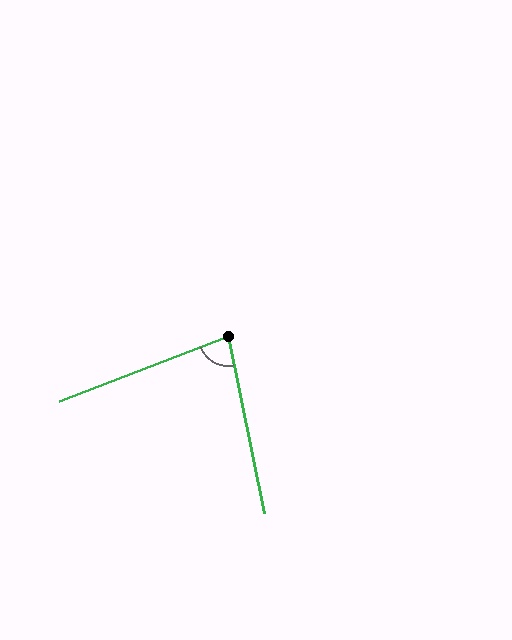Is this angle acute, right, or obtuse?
It is acute.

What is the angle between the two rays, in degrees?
Approximately 81 degrees.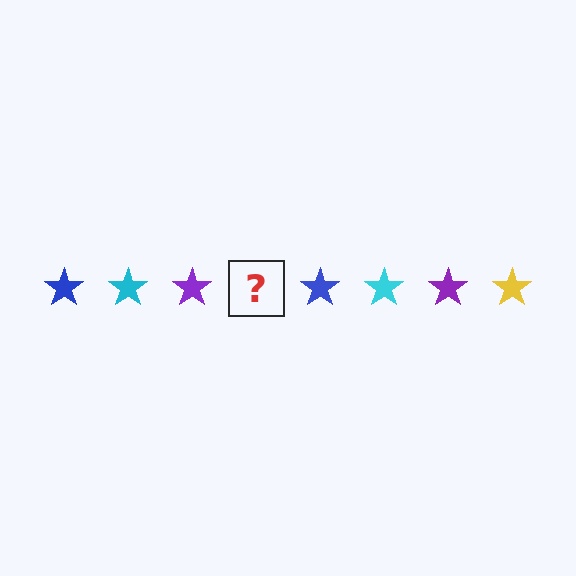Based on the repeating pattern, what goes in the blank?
The blank should be a yellow star.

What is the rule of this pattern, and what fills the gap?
The rule is that the pattern cycles through blue, cyan, purple, yellow stars. The gap should be filled with a yellow star.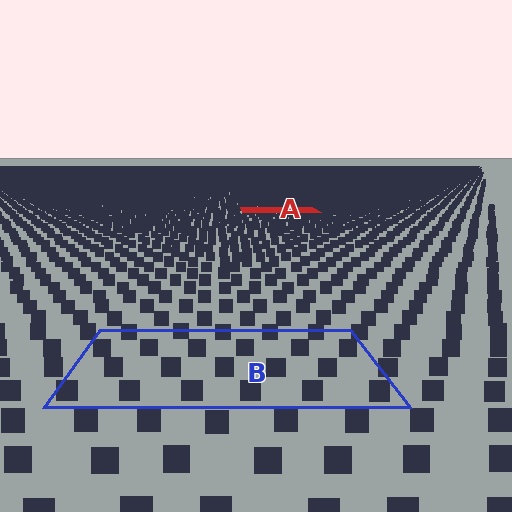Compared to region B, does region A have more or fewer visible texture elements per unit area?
Region A has more texture elements per unit area — they are packed more densely because it is farther away.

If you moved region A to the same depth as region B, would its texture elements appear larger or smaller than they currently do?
They would appear larger. At a closer depth, the same texture elements are projected at a bigger on-screen size.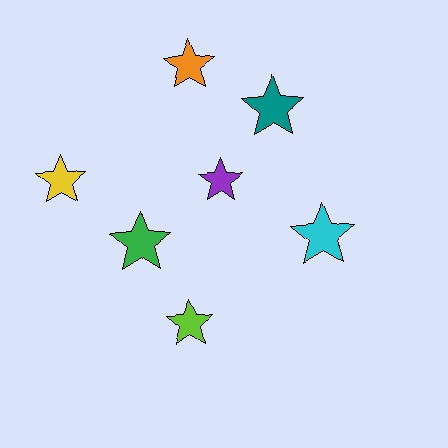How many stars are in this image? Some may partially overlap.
There are 7 stars.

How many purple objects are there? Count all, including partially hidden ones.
There is 1 purple object.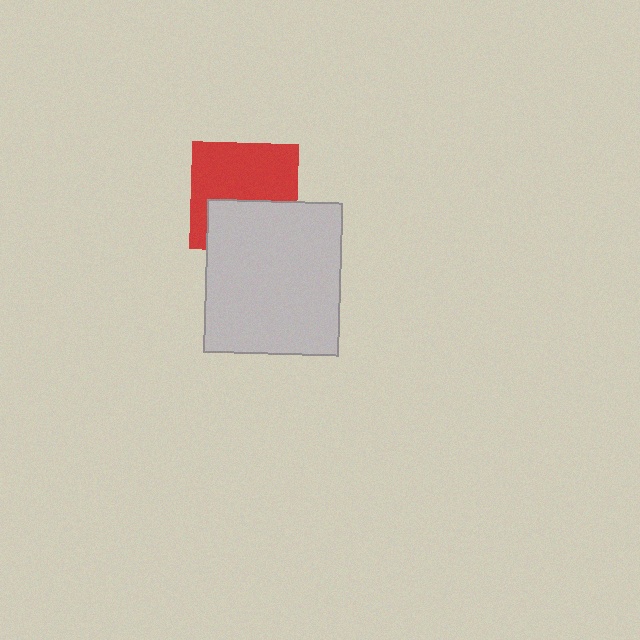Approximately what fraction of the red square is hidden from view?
Roughly 41% of the red square is hidden behind the light gray rectangle.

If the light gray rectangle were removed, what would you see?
You would see the complete red square.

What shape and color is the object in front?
The object in front is a light gray rectangle.